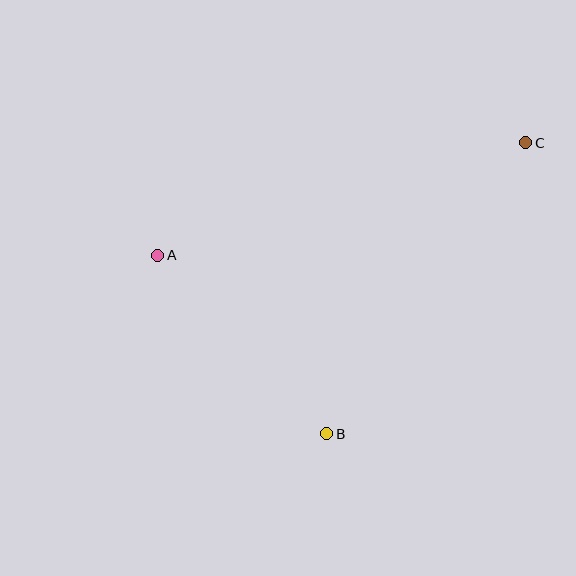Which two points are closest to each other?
Points A and B are closest to each other.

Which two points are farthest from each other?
Points A and C are farthest from each other.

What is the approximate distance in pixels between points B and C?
The distance between B and C is approximately 352 pixels.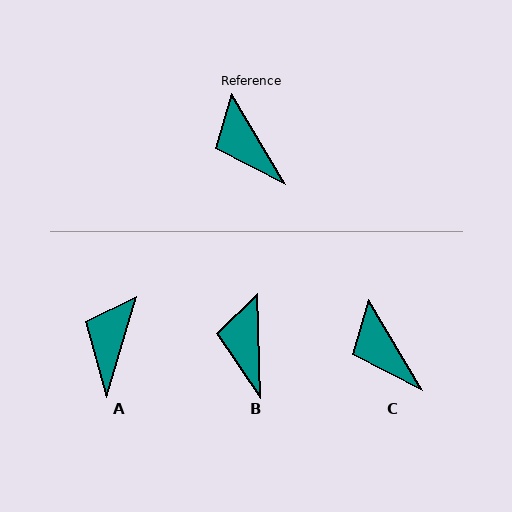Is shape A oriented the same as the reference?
No, it is off by about 47 degrees.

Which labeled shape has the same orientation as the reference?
C.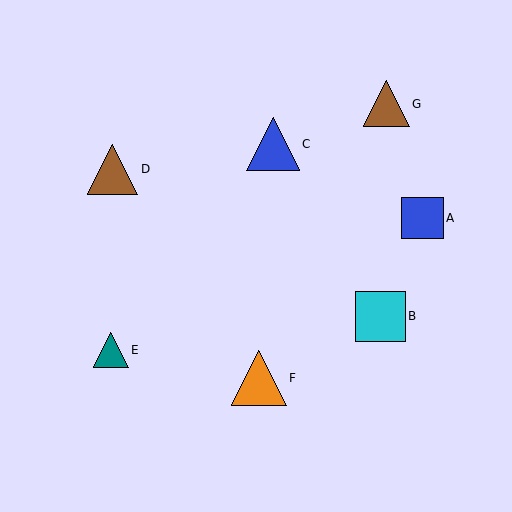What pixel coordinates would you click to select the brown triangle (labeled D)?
Click at (112, 169) to select the brown triangle D.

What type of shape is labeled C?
Shape C is a blue triangle.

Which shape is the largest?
The orange triangle (labeled F) is the largest.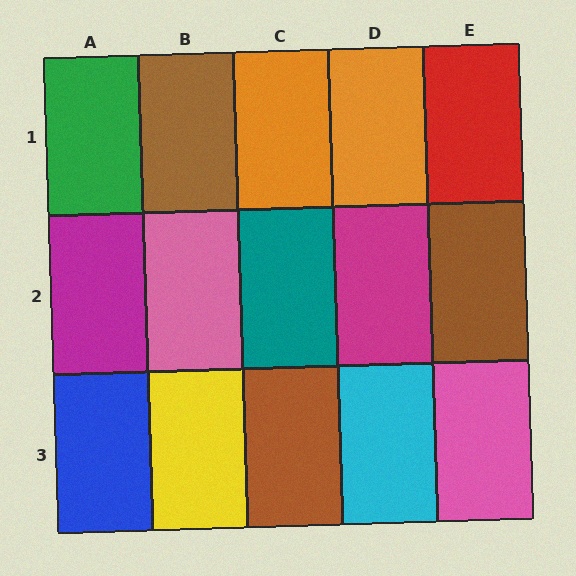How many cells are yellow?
1 cell is yellow.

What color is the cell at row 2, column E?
Brown.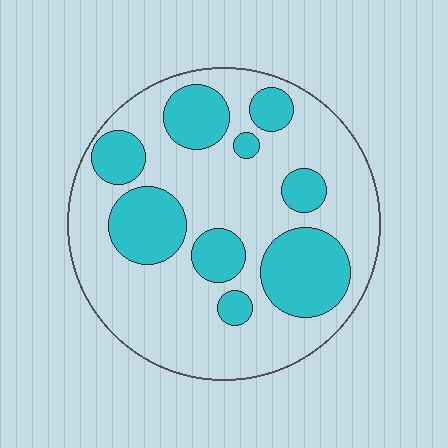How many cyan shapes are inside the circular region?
9.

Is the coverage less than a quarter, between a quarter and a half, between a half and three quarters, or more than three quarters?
Between a quarter and a half.